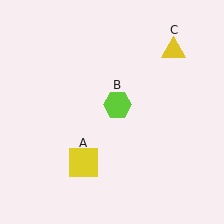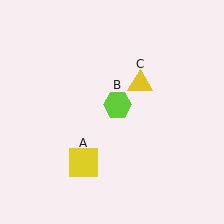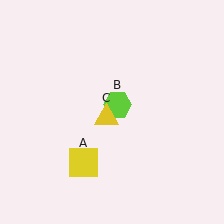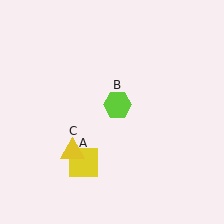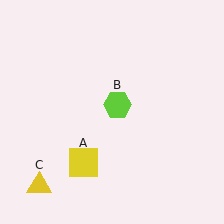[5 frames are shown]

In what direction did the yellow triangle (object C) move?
The yellow triangle (object C) moved down and to the left.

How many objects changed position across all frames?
1 object changed position: yellow triangle (object C).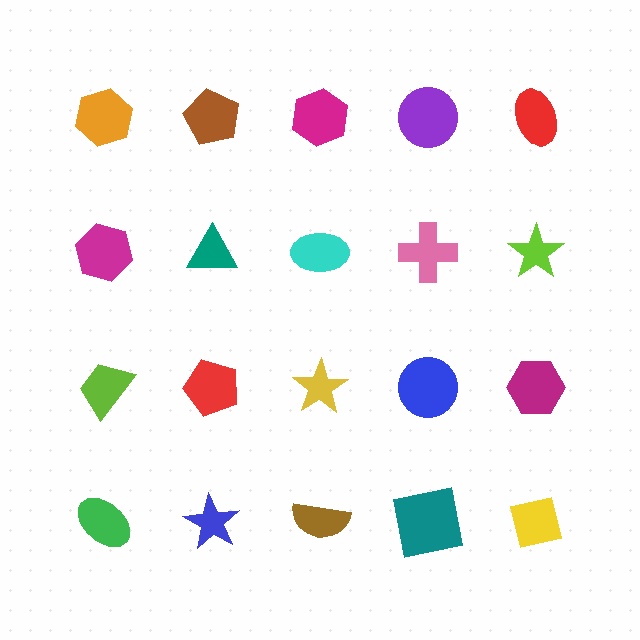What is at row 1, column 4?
A purple circle.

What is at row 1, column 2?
A brown pentagon.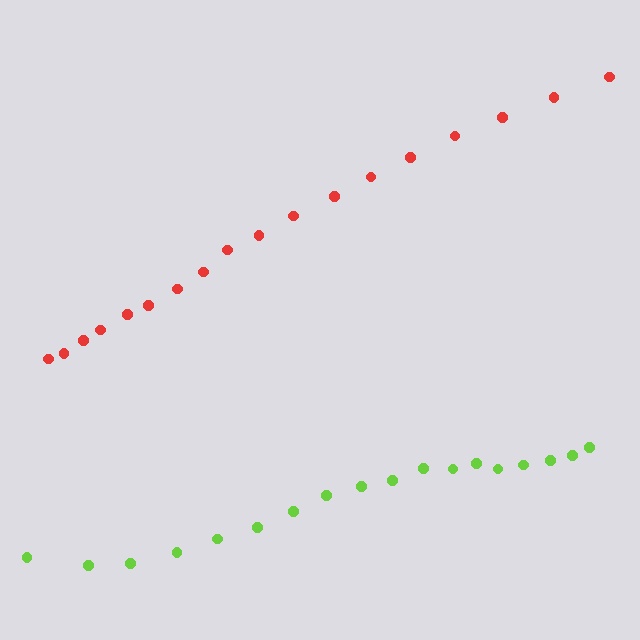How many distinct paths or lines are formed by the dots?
There are 2 distinct paths.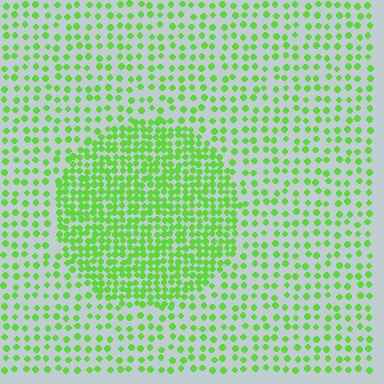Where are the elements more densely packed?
The elements are more densely packed inside the circle boundary.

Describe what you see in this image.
The image contains small lime elements arranged at two different densities. A circle-shaped region is visible where the elements are more densely packed than the surrounding area.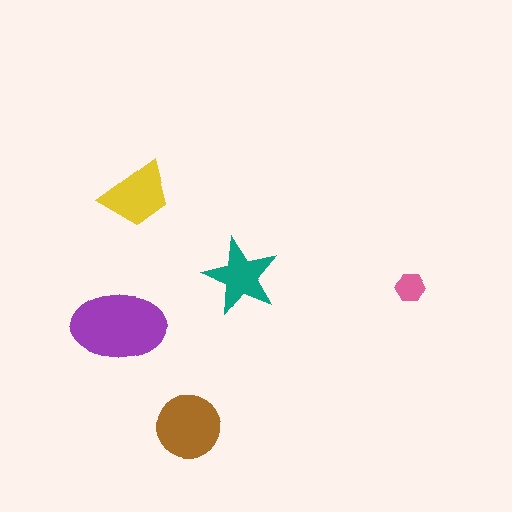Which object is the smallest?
The pink hexagon.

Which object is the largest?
The purple ellipse.